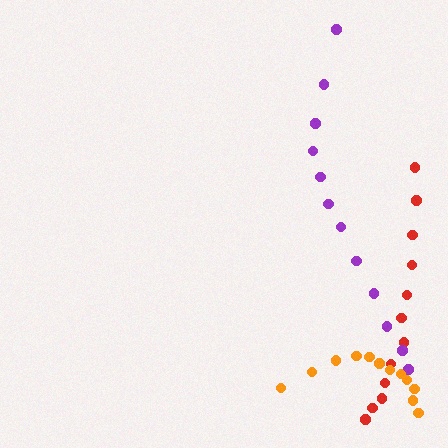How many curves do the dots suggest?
There are 3 distinct paths.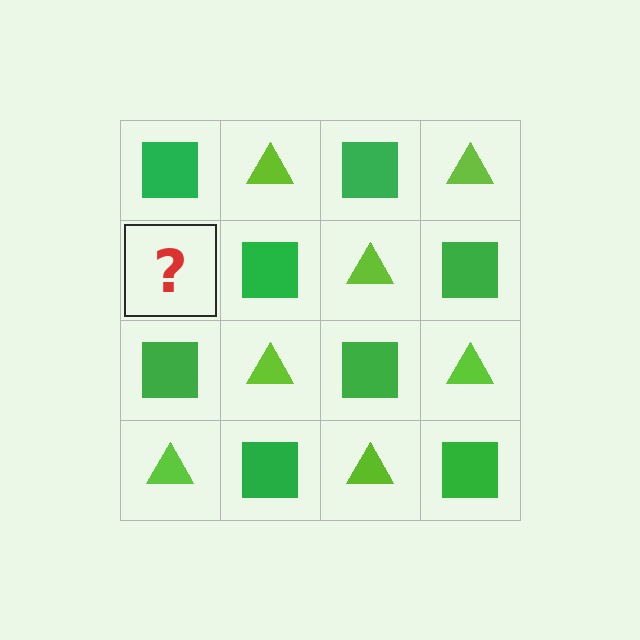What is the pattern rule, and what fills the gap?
The rule is that it alternates green square and lime triangle in a checkerboard pattern. The gap should be filled with a lime triangle.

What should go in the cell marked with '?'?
The missing cell should contain a lime triangle.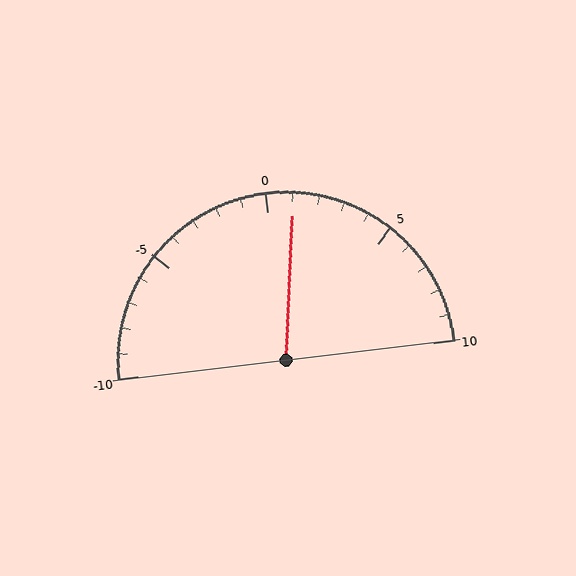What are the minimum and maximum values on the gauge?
The gauge ranges from -10 to 10.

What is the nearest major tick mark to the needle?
The nearest major tick mark is 0.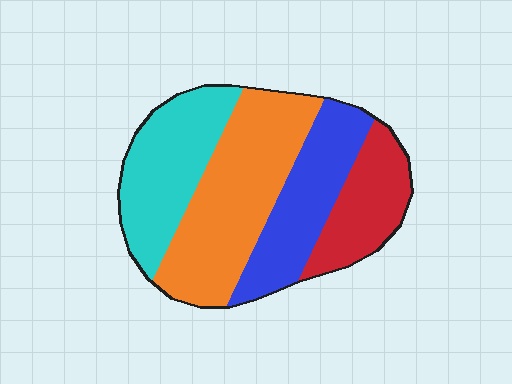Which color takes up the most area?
Orange, at roughly 35%.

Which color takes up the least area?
Red, at roughly 15%.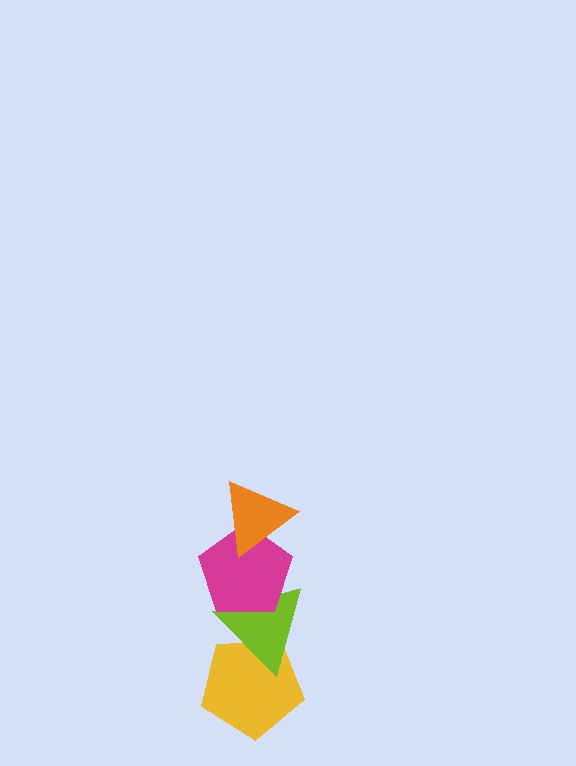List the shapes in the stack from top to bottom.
From top to bottom: the orange triangle, the magenta pentagon, the lime triangle, the yellow pentagon.